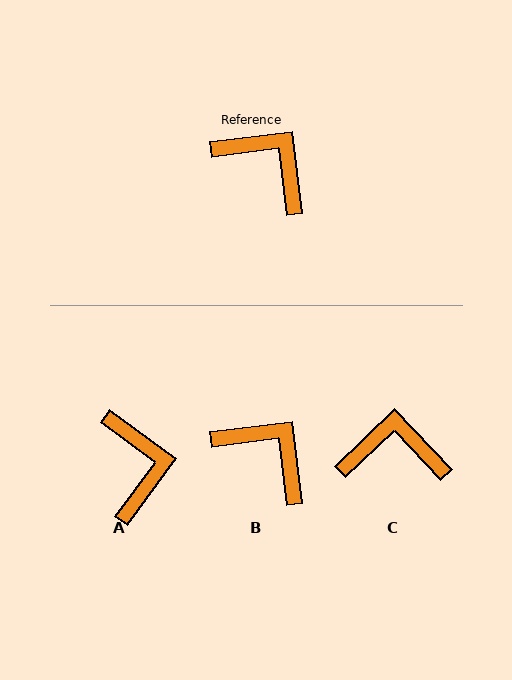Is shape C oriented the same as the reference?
No, it is off by about 36 degrees.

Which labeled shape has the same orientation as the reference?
B.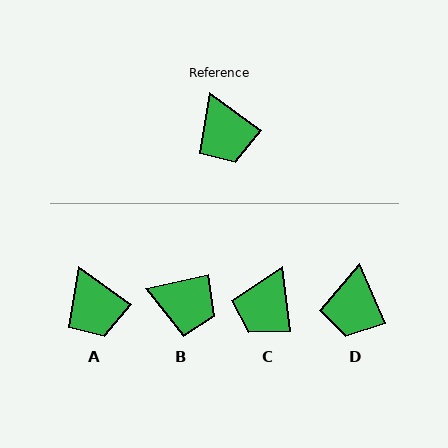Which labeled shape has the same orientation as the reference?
A.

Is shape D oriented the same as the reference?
No, it is off by about 31 degrees.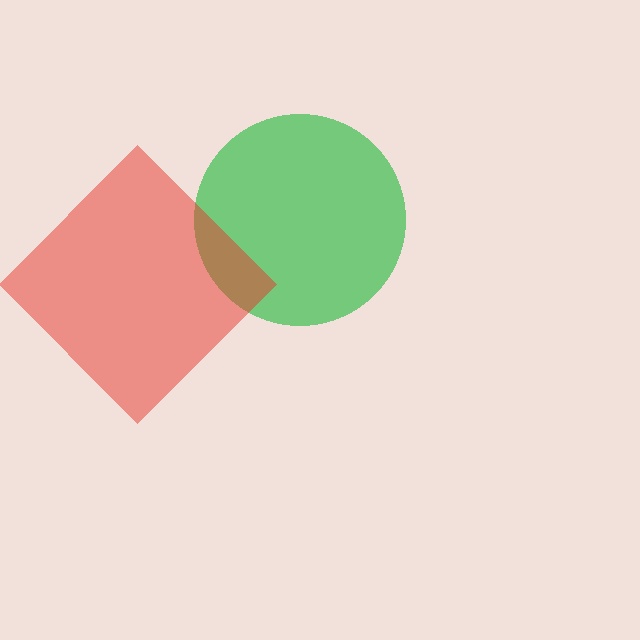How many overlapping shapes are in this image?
There are 2 overlapping shapes in the image.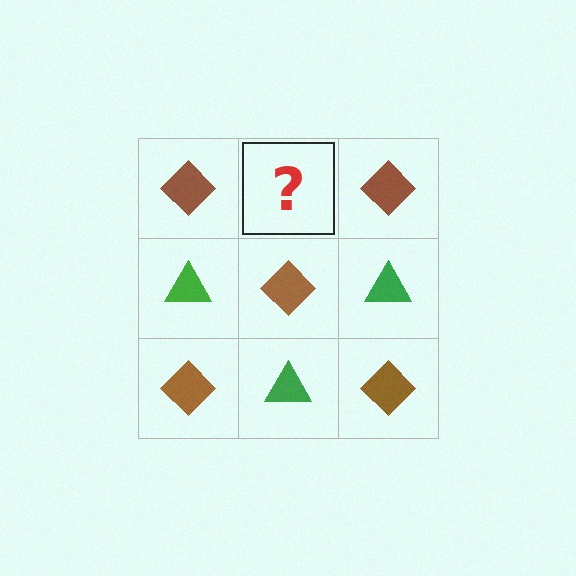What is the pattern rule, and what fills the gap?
The rule is that it alternates brown diamond and green triangle in a checkerboard pattern. The gap should be filled with a green triangle.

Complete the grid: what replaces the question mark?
The question mark should be replaced with a green triangle.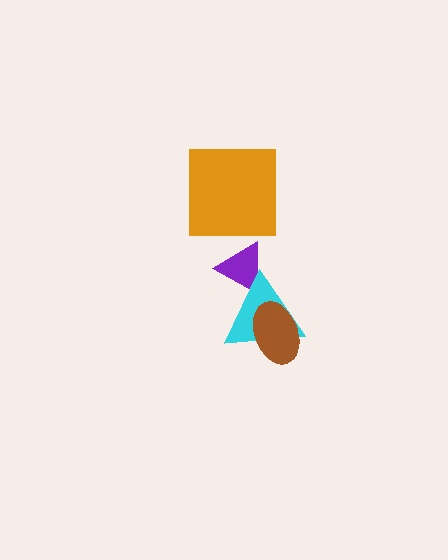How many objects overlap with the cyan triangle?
2 objects overlap with the cyan triangle.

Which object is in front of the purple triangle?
The cyan triangle is in front of the purple triangle.